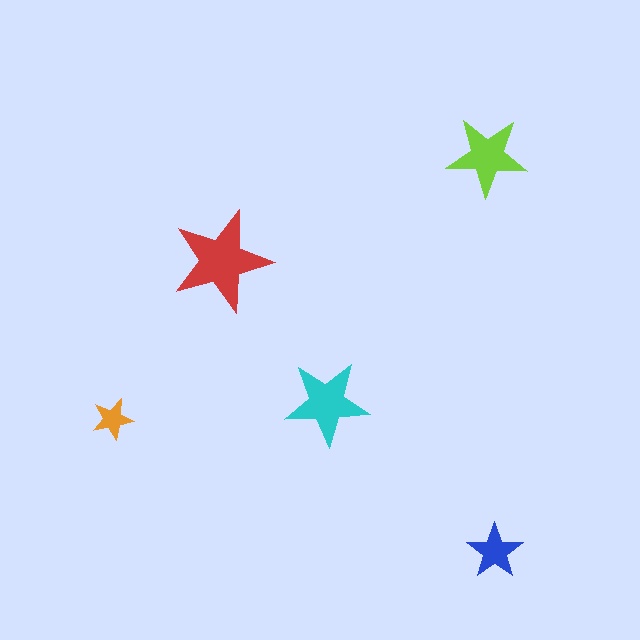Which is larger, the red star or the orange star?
The red one.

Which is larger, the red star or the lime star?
The red one.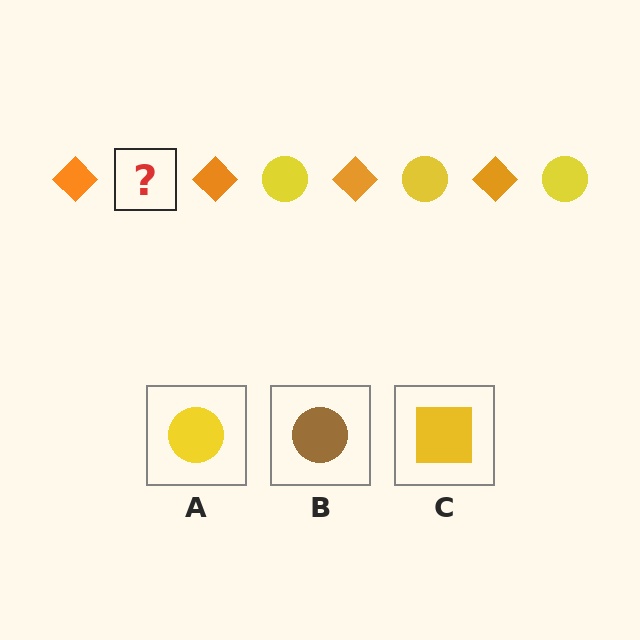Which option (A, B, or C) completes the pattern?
A.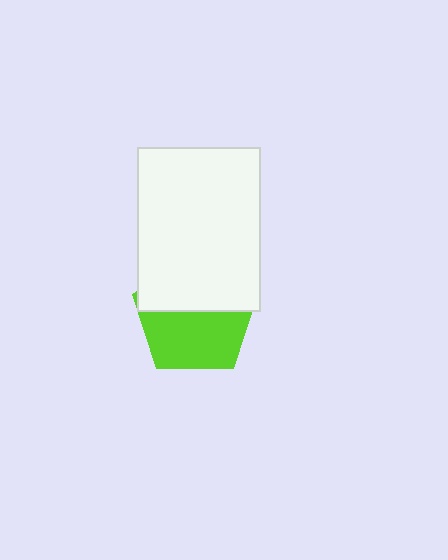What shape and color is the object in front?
The object in front is a white rectangle.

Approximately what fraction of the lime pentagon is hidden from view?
Roughly 46% of the lime pentagon is hidden behind the white rectangle.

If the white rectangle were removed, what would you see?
You would see the complete lime pentagon.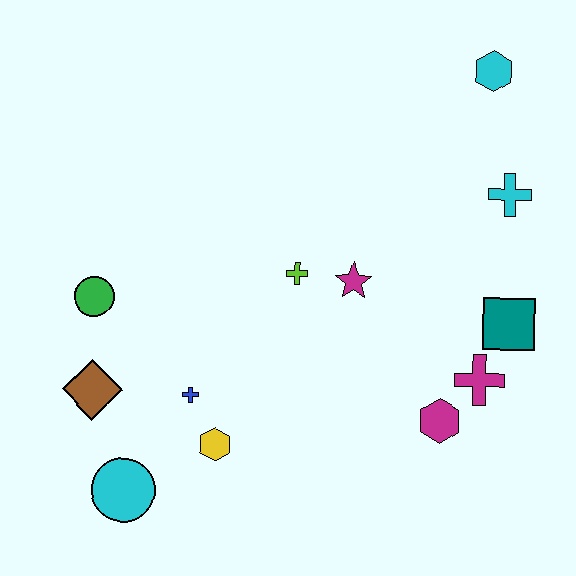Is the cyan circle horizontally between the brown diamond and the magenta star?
Yes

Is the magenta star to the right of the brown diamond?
Yes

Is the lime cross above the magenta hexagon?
Yes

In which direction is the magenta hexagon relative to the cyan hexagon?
The magenta hexagon is below the cyan hexagon.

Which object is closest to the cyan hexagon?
The cyan cross is closest to the cyan hexagon.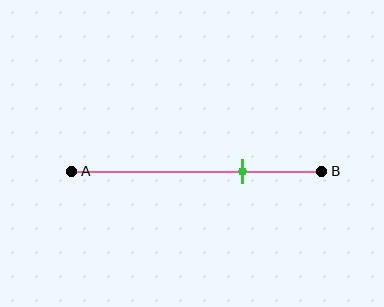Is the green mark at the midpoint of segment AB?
No, the mark is at about 70% from A, not at the 50% midpoint.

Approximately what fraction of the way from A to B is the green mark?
The green mark is approximately 70% of the way from A to B.